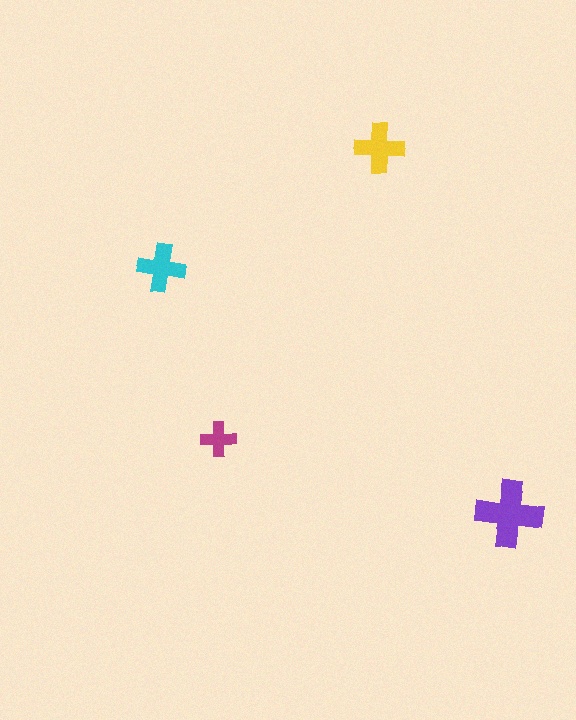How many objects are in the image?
There are 4 objects in the image.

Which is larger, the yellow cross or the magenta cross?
The yellow one.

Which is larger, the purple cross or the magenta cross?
The purple one.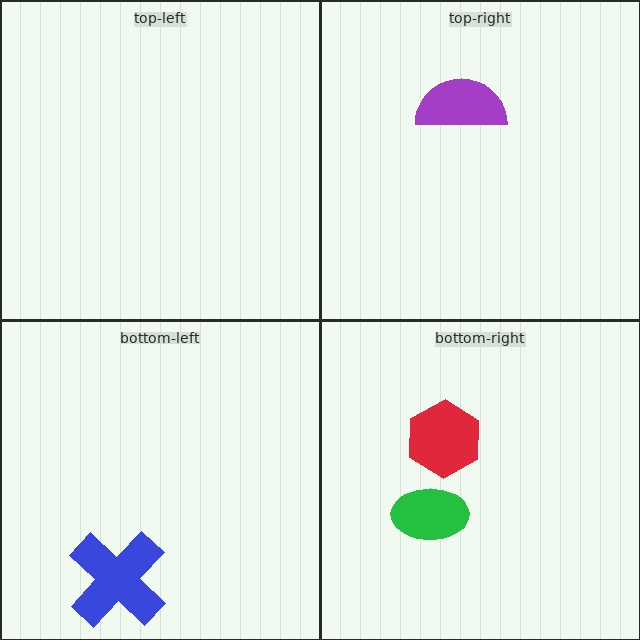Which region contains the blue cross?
The bottom-left region.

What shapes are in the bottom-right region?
The green ellipse, the red hexagon.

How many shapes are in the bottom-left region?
1.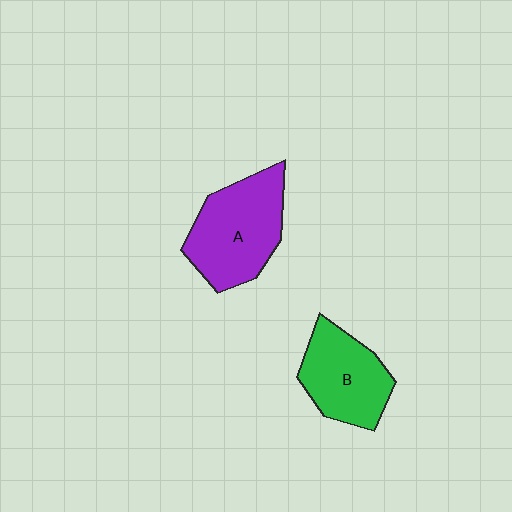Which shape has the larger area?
Shape A (purple).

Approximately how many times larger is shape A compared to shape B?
Approximately 1.2 times.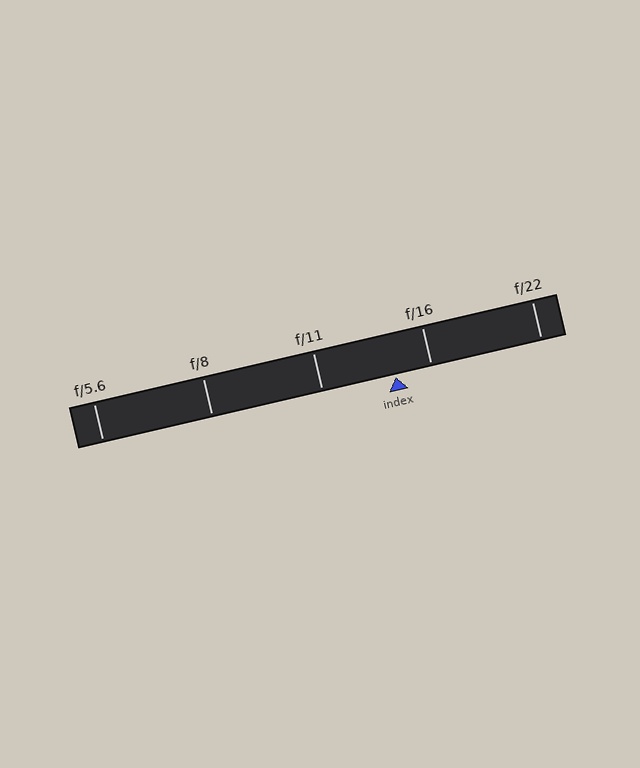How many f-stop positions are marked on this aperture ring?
There are 5 f-stop positions marked.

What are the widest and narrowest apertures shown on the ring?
The widest aperture shown is f/5.6 and the narrowest is f/22.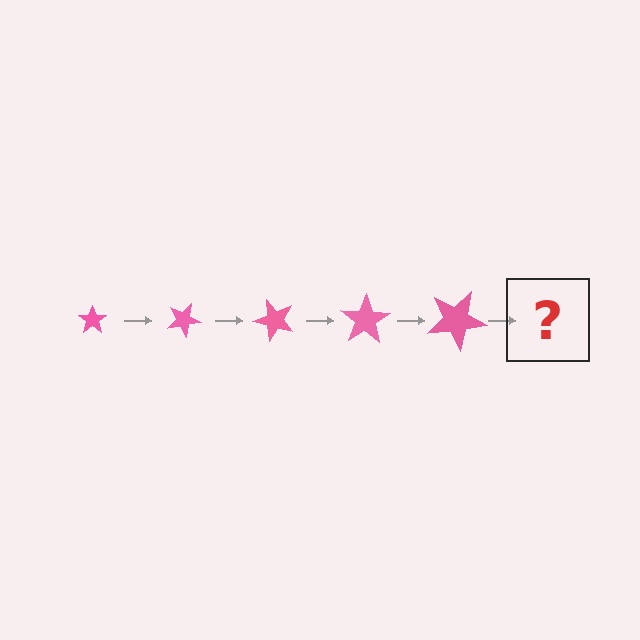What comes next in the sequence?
The next element should be a star, larger than the previous one and rotated 125 degrees from the start.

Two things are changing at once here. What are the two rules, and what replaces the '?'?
The two rules are that the star grows larger each step and it rotates 25 degrees each step. The '?' should be a star, larger than the previous one and rotated 125 degrees from the start.